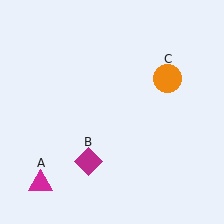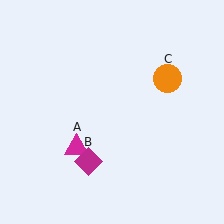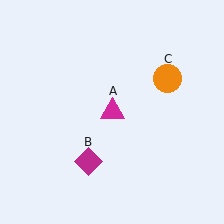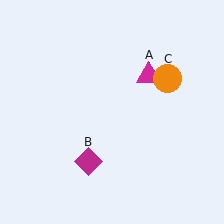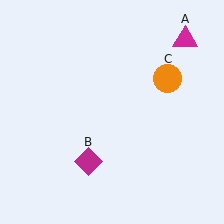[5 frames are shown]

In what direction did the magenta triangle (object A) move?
The magenta triangle (object A) moved up and to the right.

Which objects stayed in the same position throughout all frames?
Magenta diamond (object B) and orange circle (object C) remained stationary.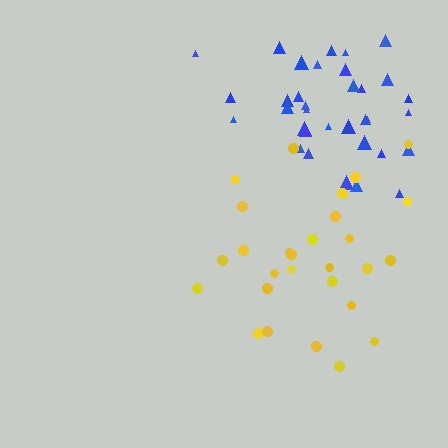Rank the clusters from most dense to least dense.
blue, yellow.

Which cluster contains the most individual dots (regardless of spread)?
Blue (35).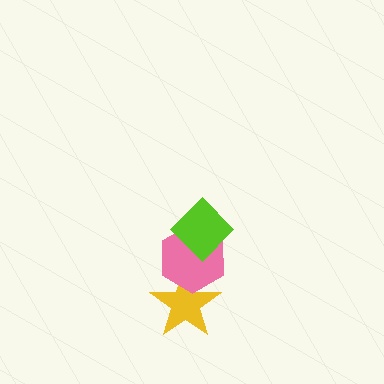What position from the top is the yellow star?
The yellow star is 3rd from the top.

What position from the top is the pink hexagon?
The pink hexagon is 2nd from the top.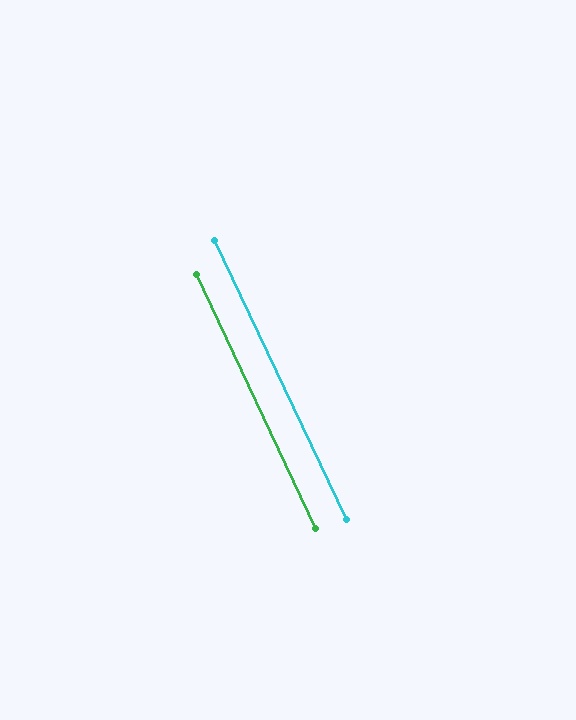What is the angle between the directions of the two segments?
Approximately 0 degrees.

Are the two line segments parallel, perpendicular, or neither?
Parallel — their directions differ by only 0.4°.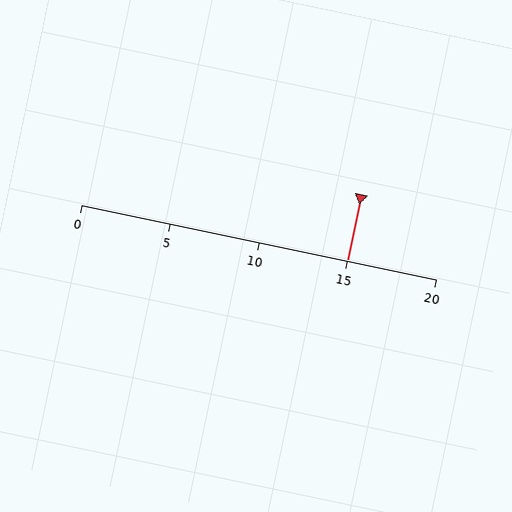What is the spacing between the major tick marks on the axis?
The major ticks are spaced 5 apart.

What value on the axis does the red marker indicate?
The marker indicates approximately 15.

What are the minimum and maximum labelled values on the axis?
The axis runs from 0 to 20.